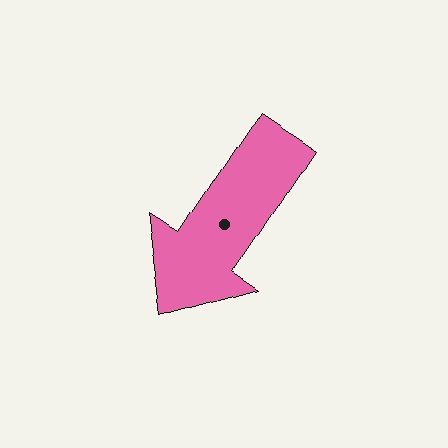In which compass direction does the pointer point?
Southwest.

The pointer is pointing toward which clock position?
Roughly 7 o'clock.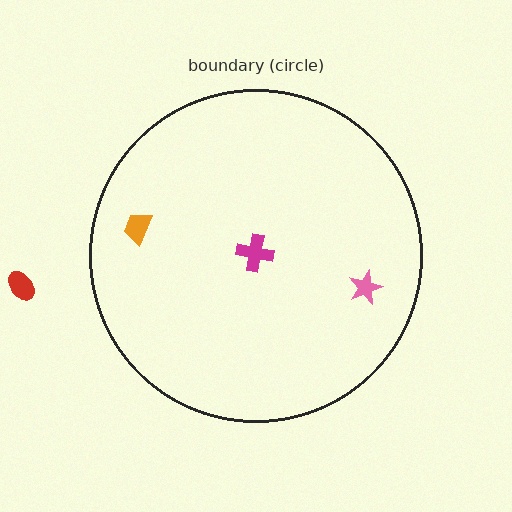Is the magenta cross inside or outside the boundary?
Inside.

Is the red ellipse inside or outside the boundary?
Outside.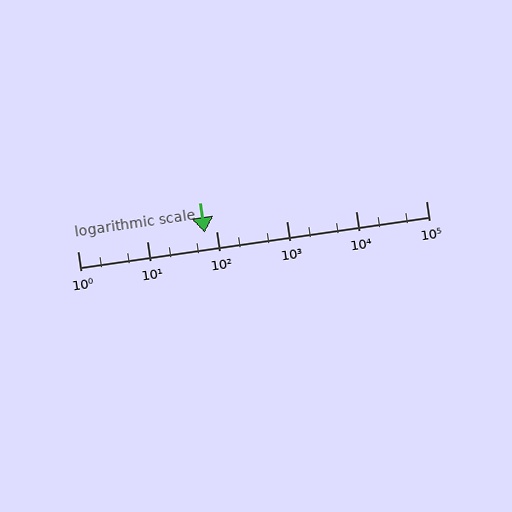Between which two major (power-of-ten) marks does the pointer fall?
The pointer is between 10 and 100.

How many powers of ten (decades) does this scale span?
The scale spans 5 decades, from 1 to 100000.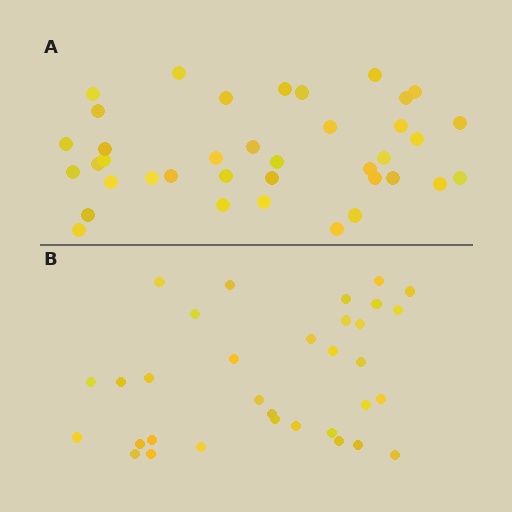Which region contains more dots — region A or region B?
Region A (the top region) has more dots.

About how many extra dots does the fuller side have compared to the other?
Region A has about 5 more dots than region B.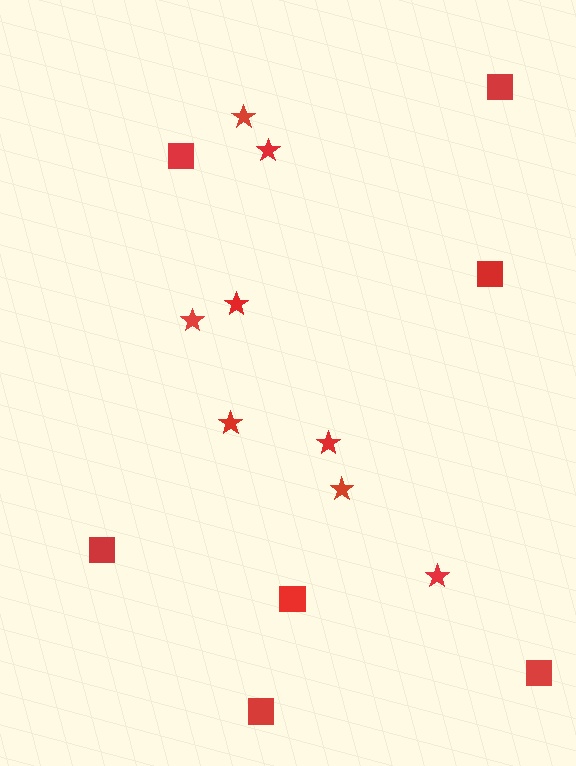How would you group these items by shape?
There are 2 groups: one group of stars (8) and one group of squares (7).